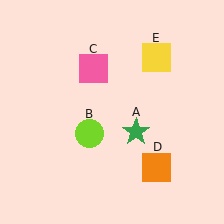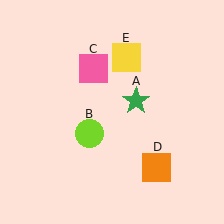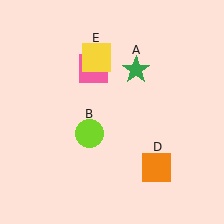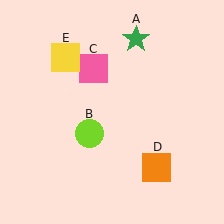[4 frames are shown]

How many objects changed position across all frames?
2 objects changed position: green star (object A), yellow square (object E).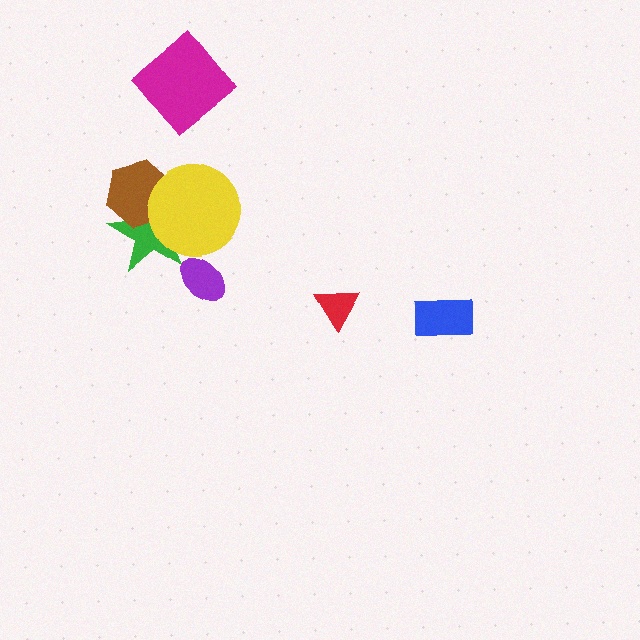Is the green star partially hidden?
Yes, it is partially covered by another shape.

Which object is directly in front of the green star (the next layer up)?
The brown hexagon is directly in front of the green star.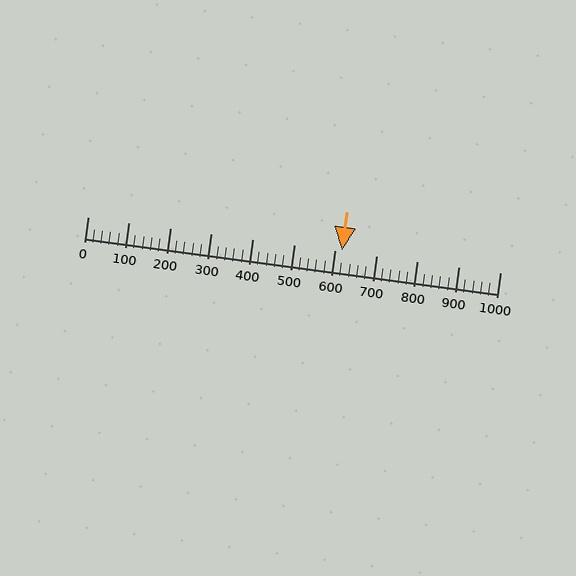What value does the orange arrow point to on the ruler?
The orange arrow points to approximately 618.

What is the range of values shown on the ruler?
The ruler shows values from 0 to 1000.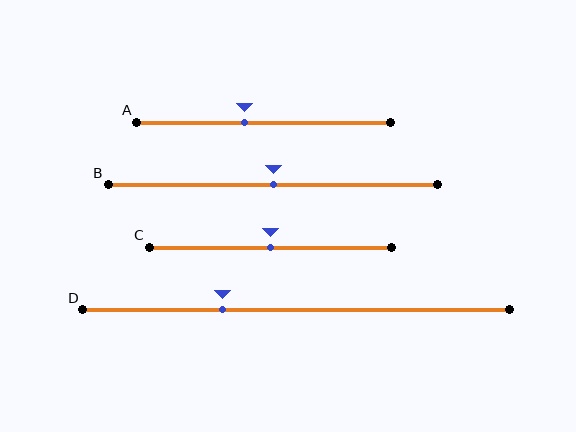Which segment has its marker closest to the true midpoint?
Segment B has its marker closest to the true midpoint.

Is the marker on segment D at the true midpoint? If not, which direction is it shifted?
No, the marker on segment D is shifted to the left by about 17% of the segment length.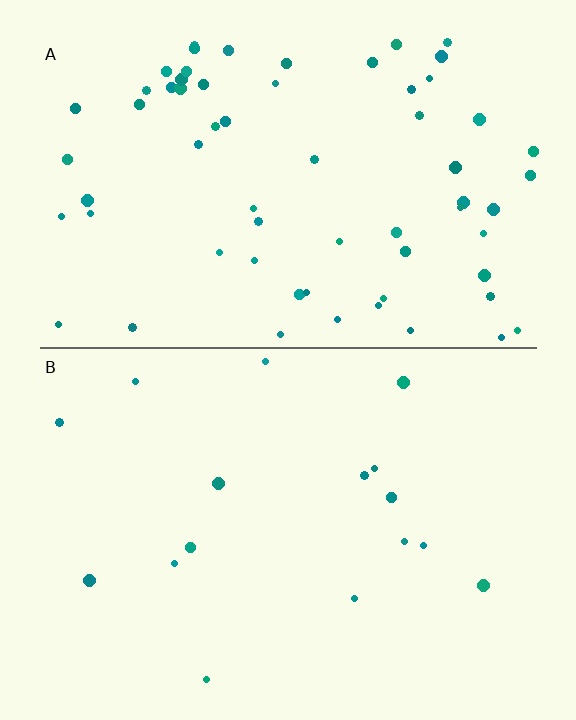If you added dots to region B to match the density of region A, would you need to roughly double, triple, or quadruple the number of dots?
Approximately quadruple.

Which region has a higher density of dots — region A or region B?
A (the top).